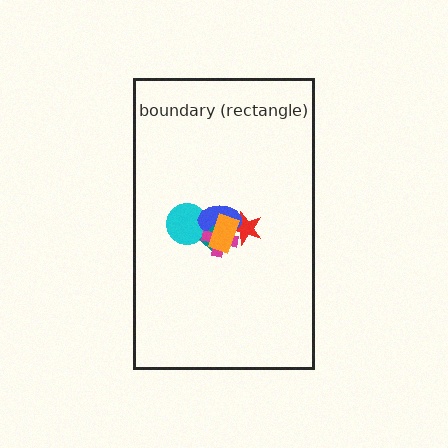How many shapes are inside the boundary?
6 inside, 0 outside.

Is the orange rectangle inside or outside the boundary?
Inside.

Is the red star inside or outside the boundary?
Inside.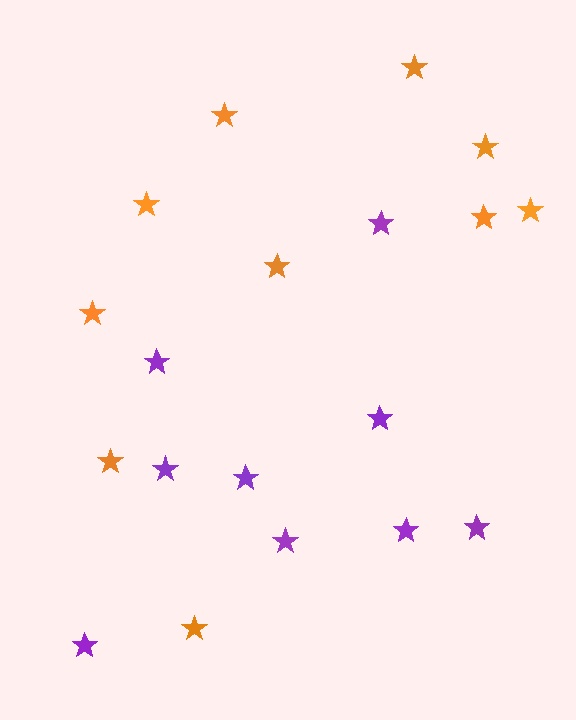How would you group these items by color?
There are 2 groups: one group of orange stars (10) and one group of purple stars (9).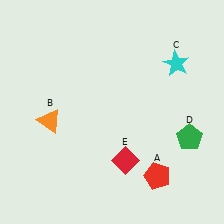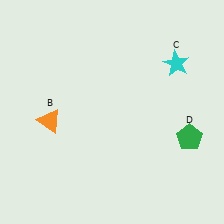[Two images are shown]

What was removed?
The red diamond (E), the red pentagon (A) were removed in Image 2.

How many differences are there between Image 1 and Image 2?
There are 2 differences between the two images.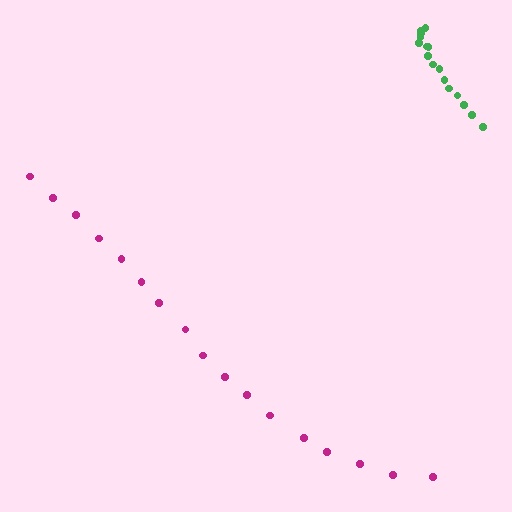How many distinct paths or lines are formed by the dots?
There are 2 distinct paths.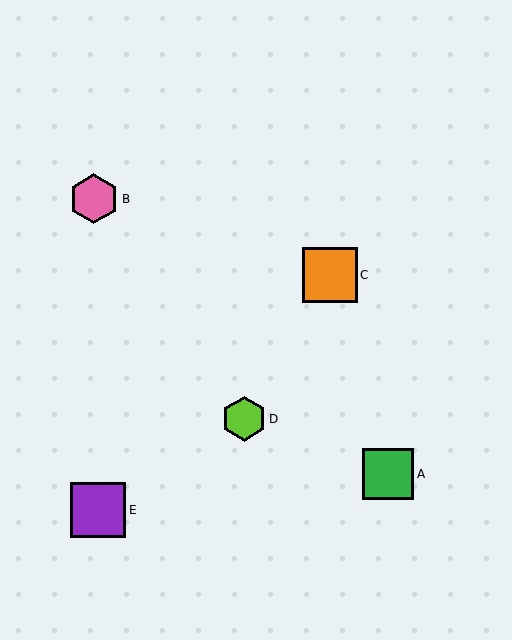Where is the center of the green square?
The center of the green square is at (388, 474).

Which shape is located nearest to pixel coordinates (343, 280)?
The orange square (labeled C) at (330, 275) is nearest to that location.